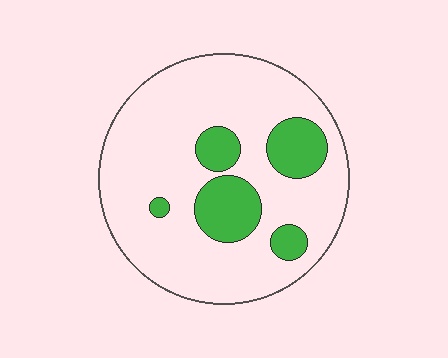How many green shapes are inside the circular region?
5.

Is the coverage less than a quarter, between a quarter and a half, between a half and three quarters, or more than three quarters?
Less than a quarter.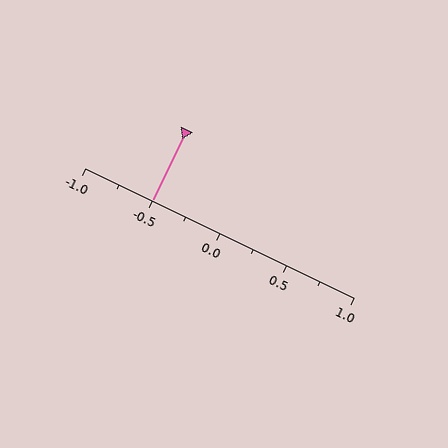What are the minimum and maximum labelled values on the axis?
The axis runs from -1.0 to 1.0.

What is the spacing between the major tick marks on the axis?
The major ticks are spaced 0.5 apart.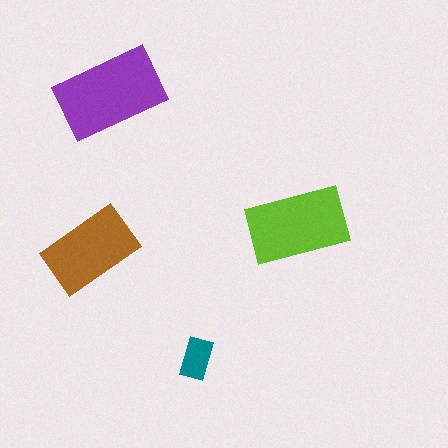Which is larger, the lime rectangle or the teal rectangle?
The lime one.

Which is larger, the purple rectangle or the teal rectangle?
The purple one.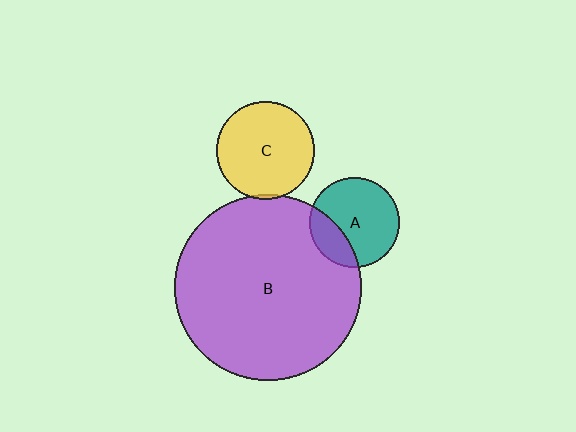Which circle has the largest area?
Circle B (purple).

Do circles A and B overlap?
Yes.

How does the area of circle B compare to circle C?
Approximately 3.6 times.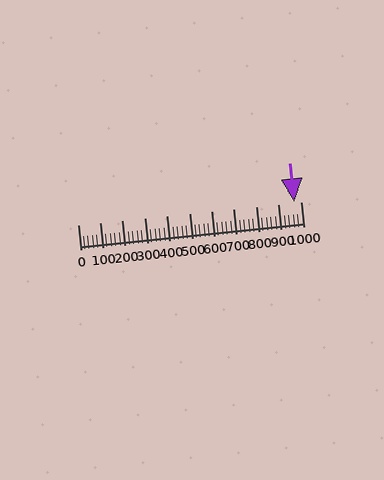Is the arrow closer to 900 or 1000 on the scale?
The arrow is closer to 1000.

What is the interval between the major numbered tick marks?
The major tick marks are spaced 100 units apart.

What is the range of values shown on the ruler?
The ruler shows values from 0 to 1000.